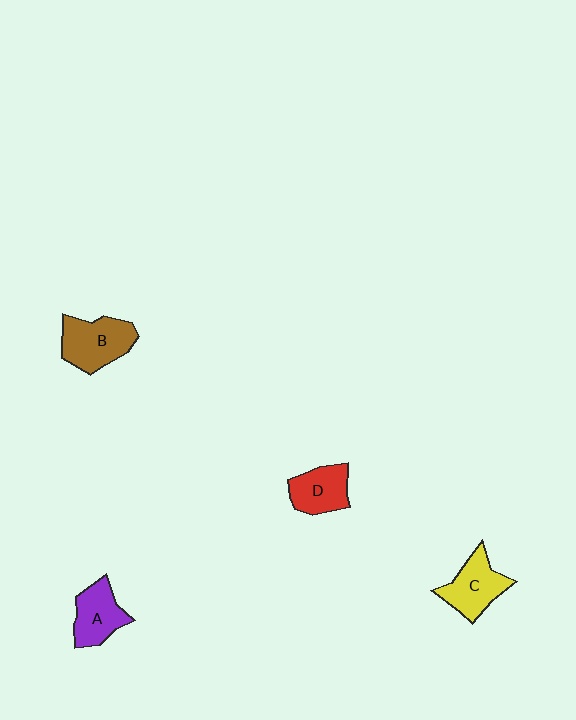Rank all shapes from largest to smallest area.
From largest to smallest: B (brown), C (yellow), A (purple), D (red).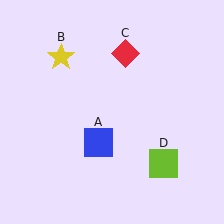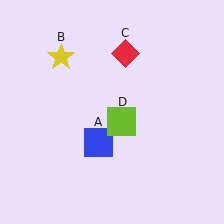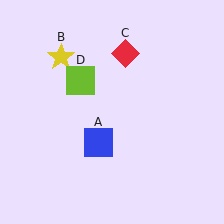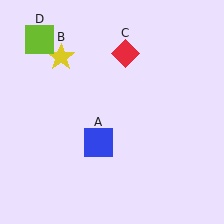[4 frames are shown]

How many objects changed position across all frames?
1 object changed position: lime square (object D).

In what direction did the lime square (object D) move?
The lime square (object D) moved up and to the left.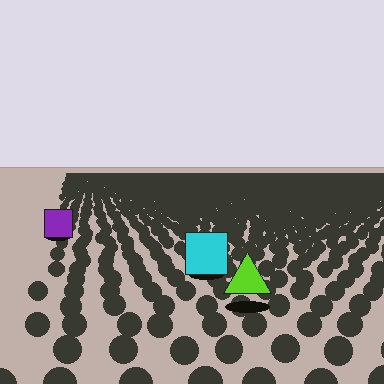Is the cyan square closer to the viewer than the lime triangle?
No. The lime triangle is closer — you can tell from the texture gradient: the ground texture is coarser near it.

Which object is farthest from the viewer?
The purple square is farthest from the viewer. It appears smaller and the ground texture around it is denser.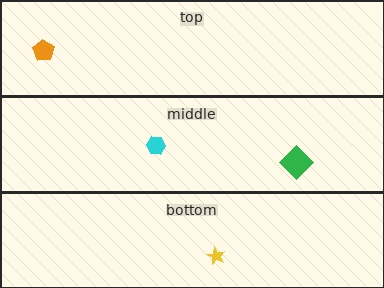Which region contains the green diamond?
The middle region.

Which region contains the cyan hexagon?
The middle region.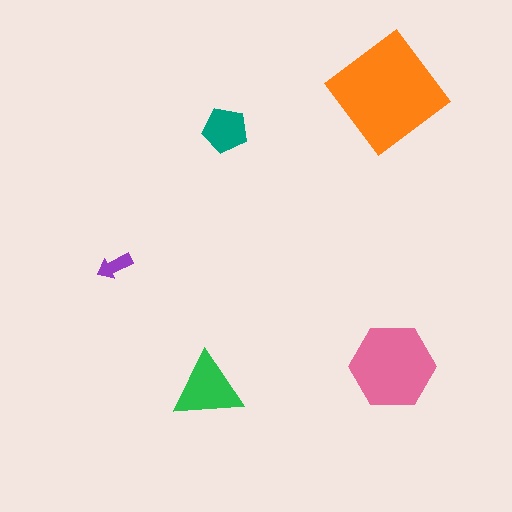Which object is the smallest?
The purple arrow.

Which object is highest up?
The orange diamond is topmost.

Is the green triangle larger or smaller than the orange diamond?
Smaller.